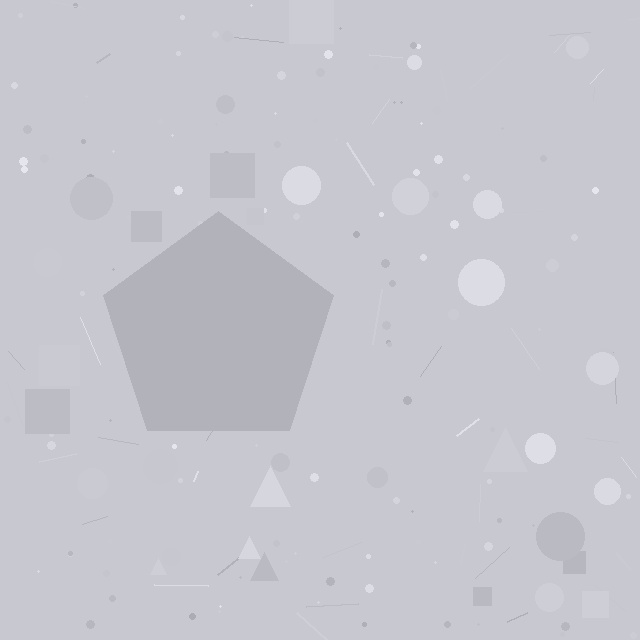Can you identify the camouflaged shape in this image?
The camouflaged shape is a pentagon.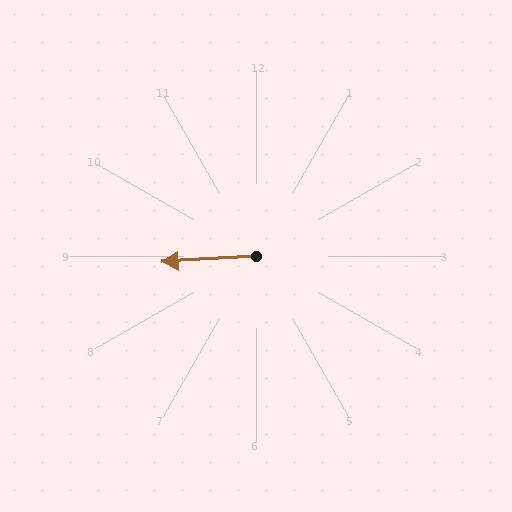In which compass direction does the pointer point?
West.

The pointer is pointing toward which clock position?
Roughly 9 o'clock.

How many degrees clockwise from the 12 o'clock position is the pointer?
Approximately 266 degrees.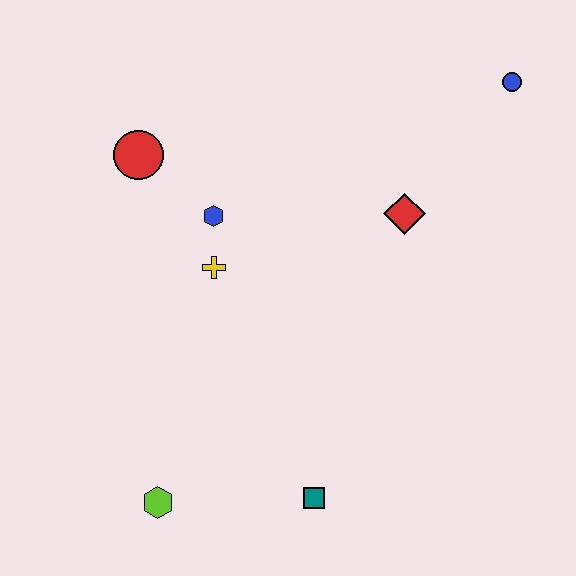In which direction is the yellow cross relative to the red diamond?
The yellow cross is to the left of the red diamond.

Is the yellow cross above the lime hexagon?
Yes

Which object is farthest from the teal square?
The blue circle is farthest from the teal square.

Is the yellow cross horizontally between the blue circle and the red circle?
Yes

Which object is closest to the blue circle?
The red diamond is closest to the blue circle.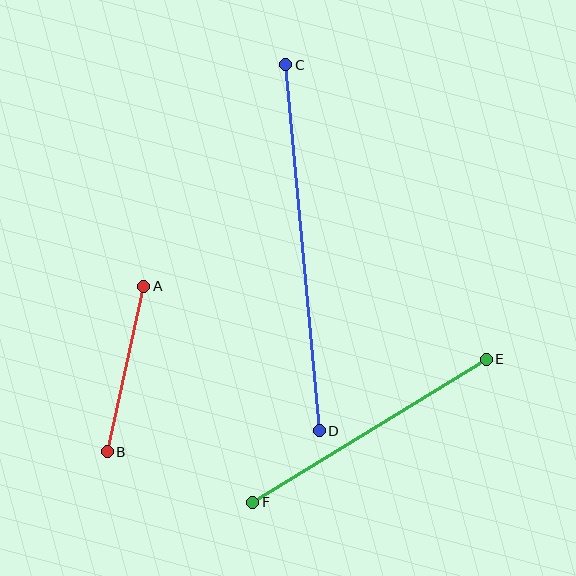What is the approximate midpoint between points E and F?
The midpoint is at approximately (369, 431) pixels.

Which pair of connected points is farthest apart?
Points C and D are farthest apart.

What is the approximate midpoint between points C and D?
The midpoint is at approximately (302, 248) pixels.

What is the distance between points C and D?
The distance is approximately 367 pixels.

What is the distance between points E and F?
The distance is approximately 274 pixels.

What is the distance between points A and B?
The distance is approximately 170 pixels.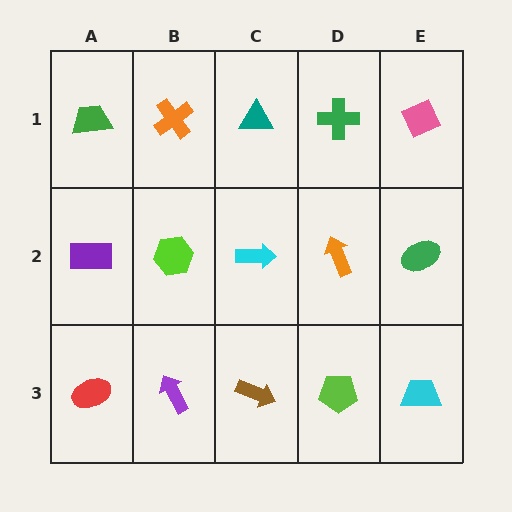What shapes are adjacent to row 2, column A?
A green trapezoid (row 1, column A), a red ellipse (row 3, column A), a lime hexagon (row 2, column B).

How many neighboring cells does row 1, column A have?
2.